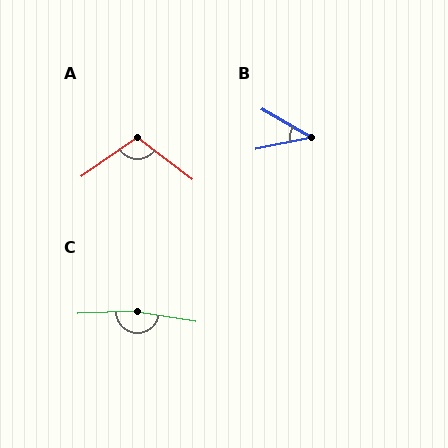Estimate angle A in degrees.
Approximately 107 degrees.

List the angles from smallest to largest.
B (42°), A (107°), C (168°).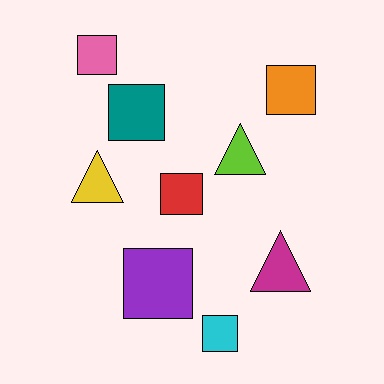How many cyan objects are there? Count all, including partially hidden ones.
There is 1 cyan object.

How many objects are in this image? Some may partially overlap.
There are 9 objects.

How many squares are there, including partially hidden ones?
There are 6 squares.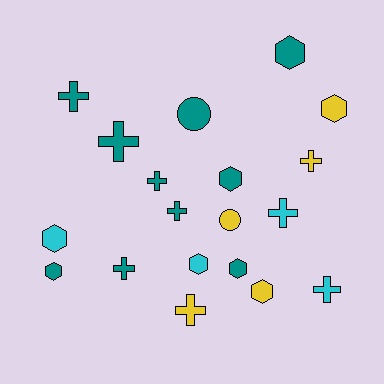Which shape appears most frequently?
Cross, with 9 objects.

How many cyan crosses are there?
There are 2 cyan crosses.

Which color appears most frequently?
Teal, with 10 objects.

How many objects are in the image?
There are 19 objects.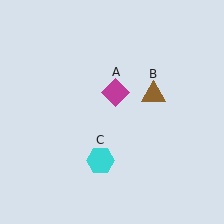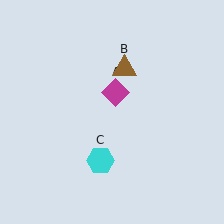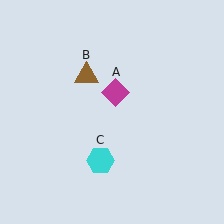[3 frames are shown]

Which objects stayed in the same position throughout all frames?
Magenta diamond (object A) and cyan hexagon (object C) remained stationary.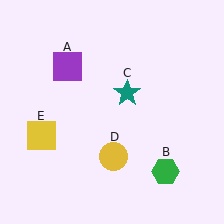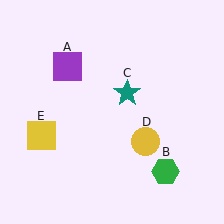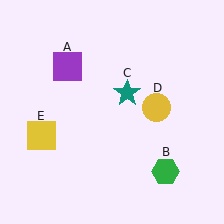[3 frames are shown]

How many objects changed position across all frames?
1 object changed position: yellow circle (object D).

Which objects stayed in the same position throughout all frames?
Purple square (object A) and green hexagon (object B) and teal star (object C) and yellow square (object E) remained stationary.